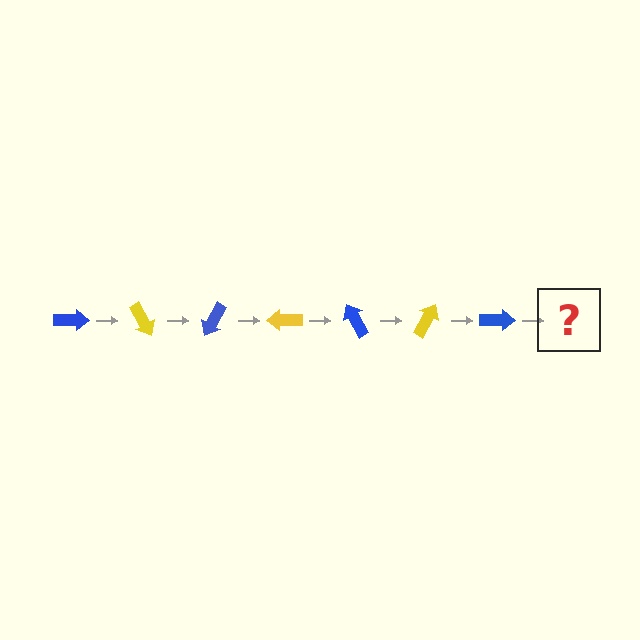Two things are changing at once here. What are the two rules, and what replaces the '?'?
The two rules are that it rotates 60 degrees each step and the color cycles through blue and yellow. The '?' should be a yellow arrow, rotated 420 degrees from the start.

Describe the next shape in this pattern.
It should be a yellow arrow, rotated 420 degrees from the start.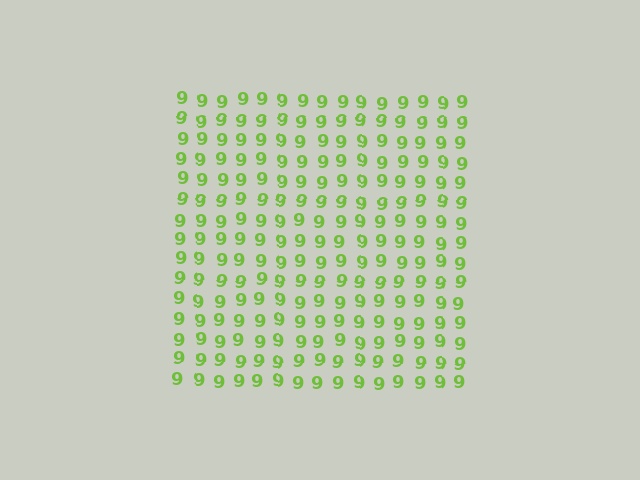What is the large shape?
The large shape is a square.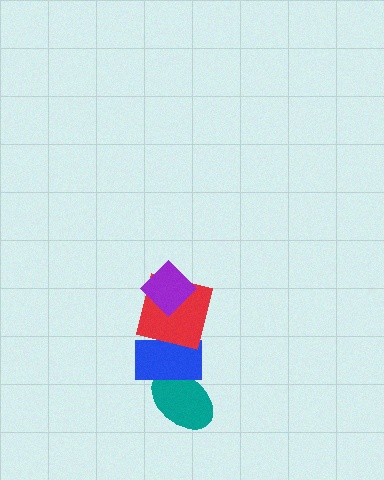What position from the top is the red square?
The red square is 2nd from the top.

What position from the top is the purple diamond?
The purple diamond is 1st from the top.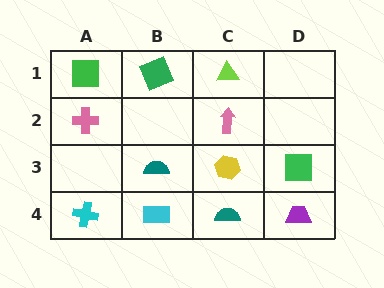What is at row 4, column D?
A purple trapezoid.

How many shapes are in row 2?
2 shapes.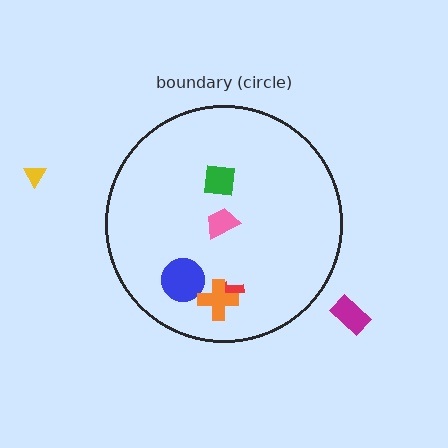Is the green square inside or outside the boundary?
Inside.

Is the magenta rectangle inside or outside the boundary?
Outside.